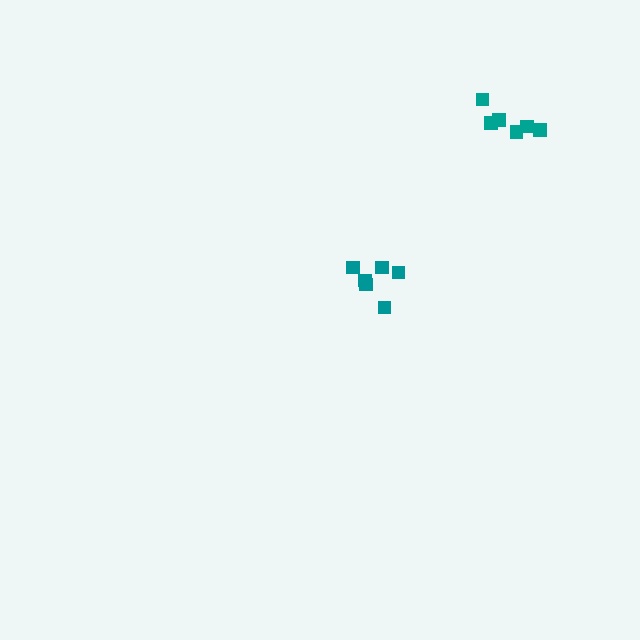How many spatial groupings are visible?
There are 2 spatial groupings.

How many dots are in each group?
Group 1: 6 dots, Group 2: 6 dots (12 total).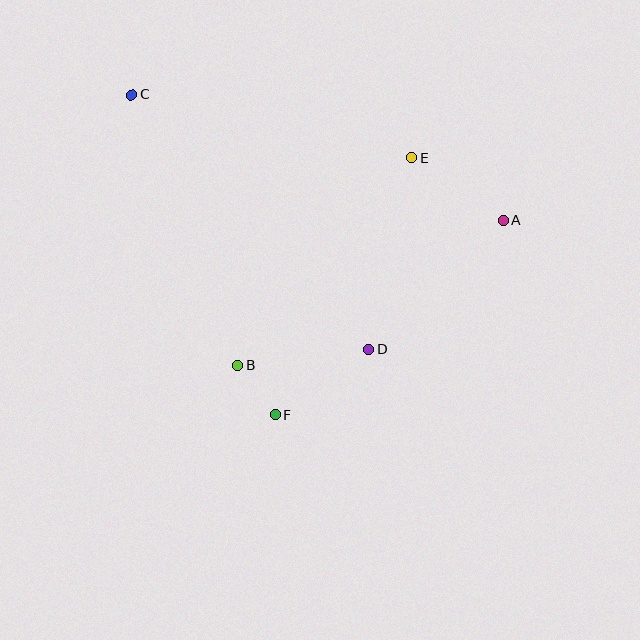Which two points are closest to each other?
Points B and F are closest to each other.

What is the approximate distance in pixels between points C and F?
The distance between C and F is approximately 351 pixels.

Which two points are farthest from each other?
Points A and C are farthest from each other.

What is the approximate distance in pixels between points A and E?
The distance between A and E is approximately 111 pixels.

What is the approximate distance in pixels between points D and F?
The distance between D and F is approximately 114 pixels.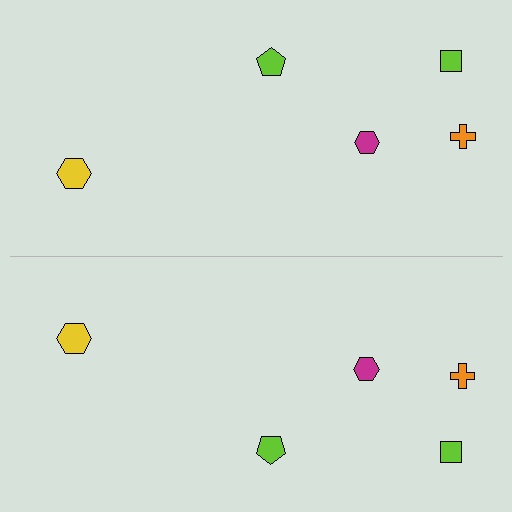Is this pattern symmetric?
Yes, this pattern has bilateral (reflection) symmetry.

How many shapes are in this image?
There are 10 shapes in this image.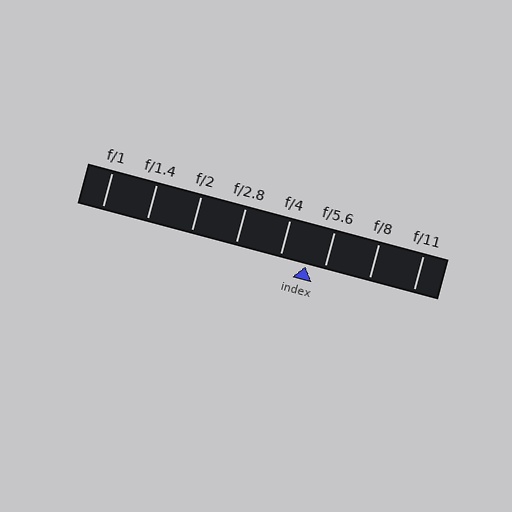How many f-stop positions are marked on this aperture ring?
There are 8 f-stop positions marked.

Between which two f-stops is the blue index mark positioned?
The index mark is between f/4 and f/5.6.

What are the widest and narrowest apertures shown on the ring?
The widest aperture shown is f/1 and the narrowest is f/11.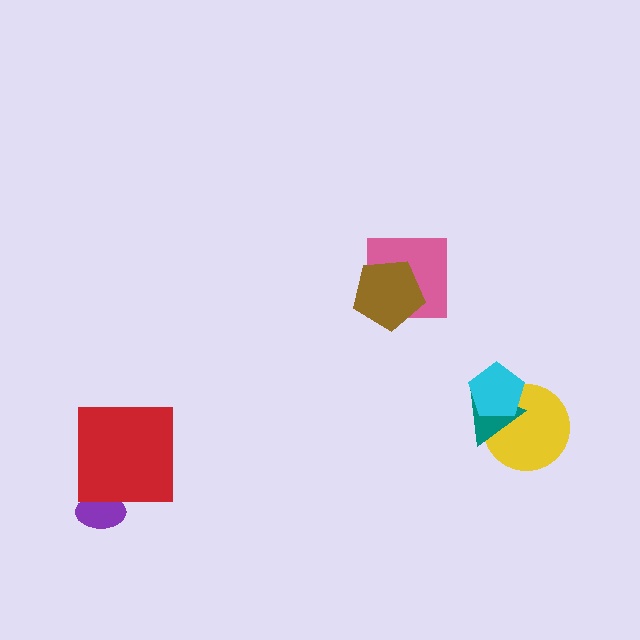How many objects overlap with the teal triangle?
2 objects overlap with the teal triangle.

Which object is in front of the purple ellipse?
The red square is in front of the purple ellipse.